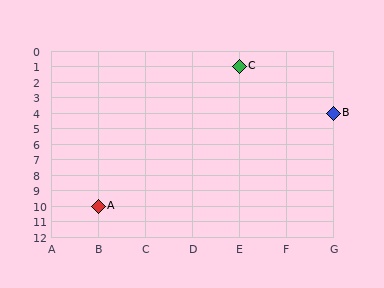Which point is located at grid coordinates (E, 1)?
Point C is at (E, 1).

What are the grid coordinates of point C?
Point C is at grid coordinates (E, 1).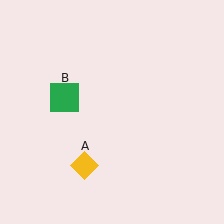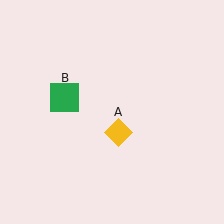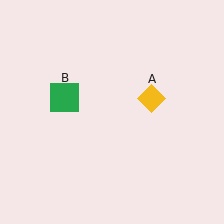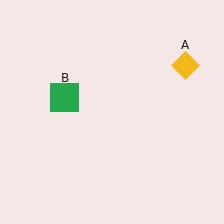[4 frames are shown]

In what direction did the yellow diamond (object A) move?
The yellow diamond (object A) moved up and to the right.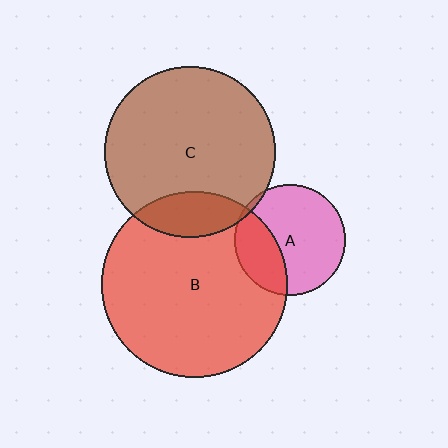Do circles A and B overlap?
Yes.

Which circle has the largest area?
Circle B (red).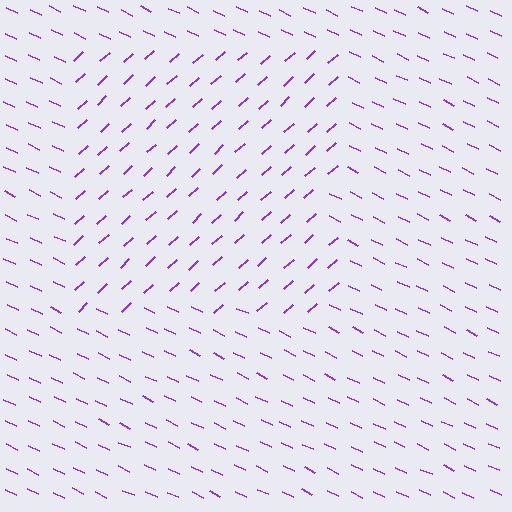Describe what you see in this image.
The image is filled with small purple line segments. A rectangle region in the image has lines oriented differently from the surrounding lines, creating a visible texture boundary.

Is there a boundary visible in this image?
Yes, there is a texture boundary formed by a change in line orientation.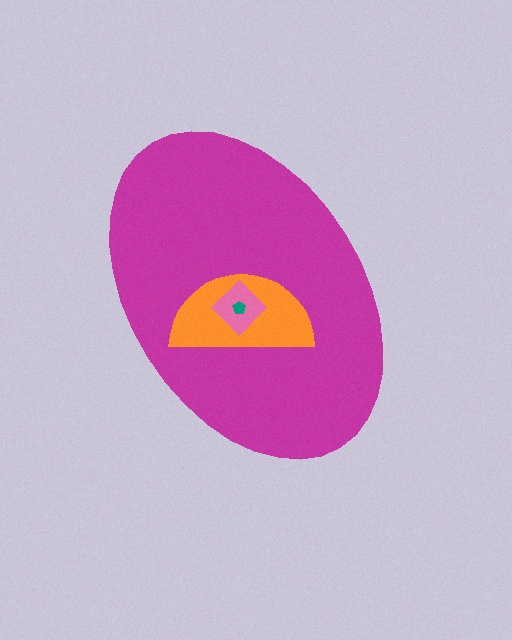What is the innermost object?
The teal pentagon.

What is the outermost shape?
The magenta ellipse.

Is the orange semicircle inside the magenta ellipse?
Yes.